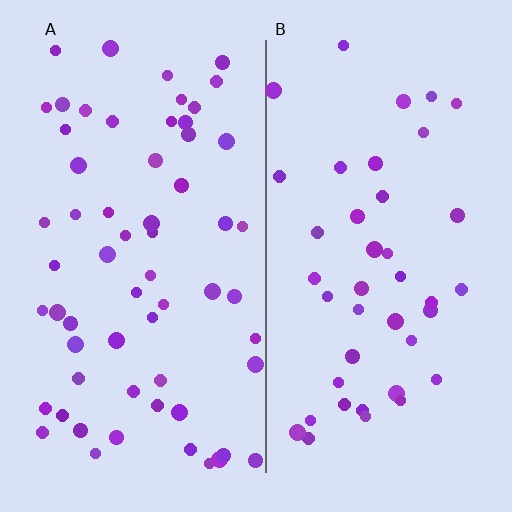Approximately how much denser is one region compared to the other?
Approximately 1.5× — region A over region B.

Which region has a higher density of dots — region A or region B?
A (the left).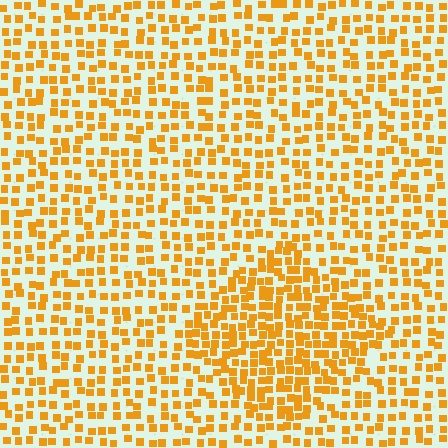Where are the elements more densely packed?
The elements are more densely packed inside the diamond boundary.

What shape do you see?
I see a diamond.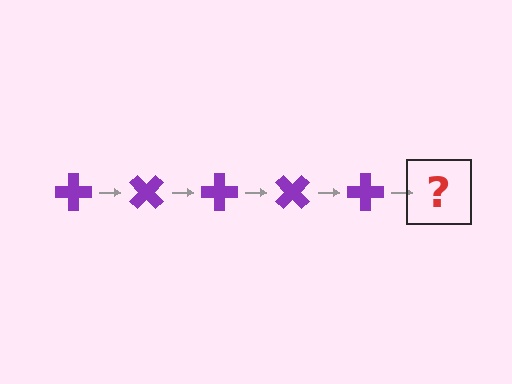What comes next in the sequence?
The next element should be a purple cross rotated 225 degrees.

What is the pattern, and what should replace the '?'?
The pattern is that the cross rotates 45 degrees each step. The '?' should be a purple cross rotated 225 degrees.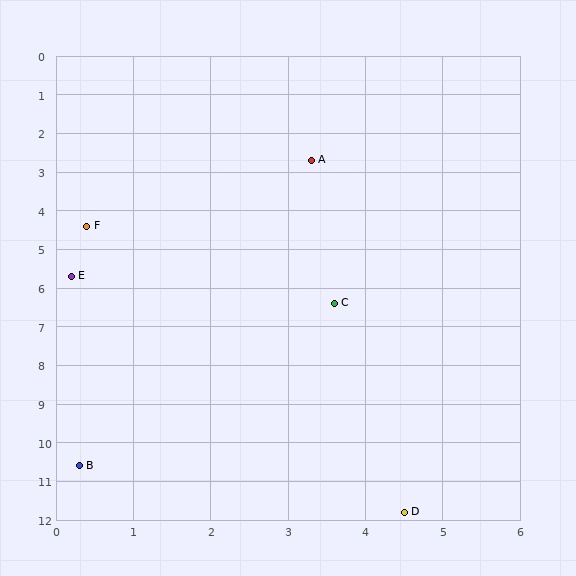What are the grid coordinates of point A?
Point A is at approximately (3.3, 2.7).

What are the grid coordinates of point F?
Point F is at approximately (0.4, 4.4).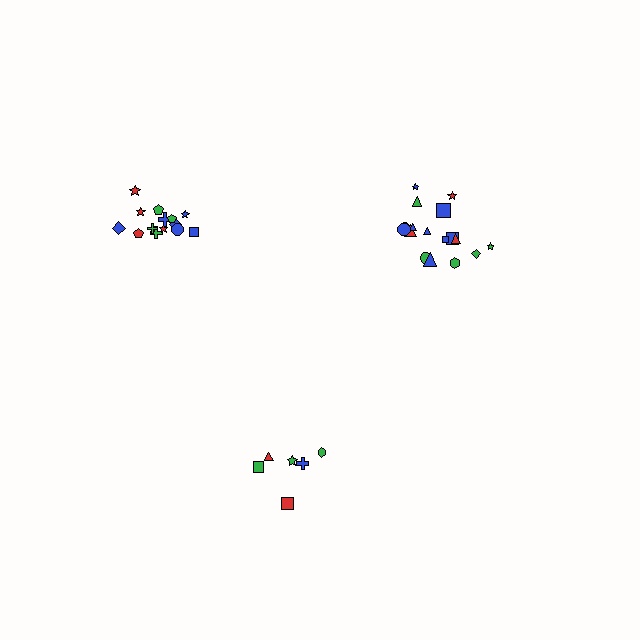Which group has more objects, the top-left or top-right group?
The top-right group.